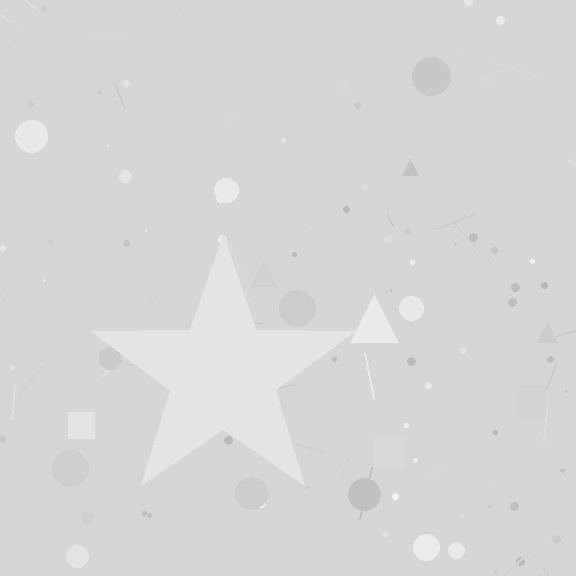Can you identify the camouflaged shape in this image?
The camouflaged shape is a star.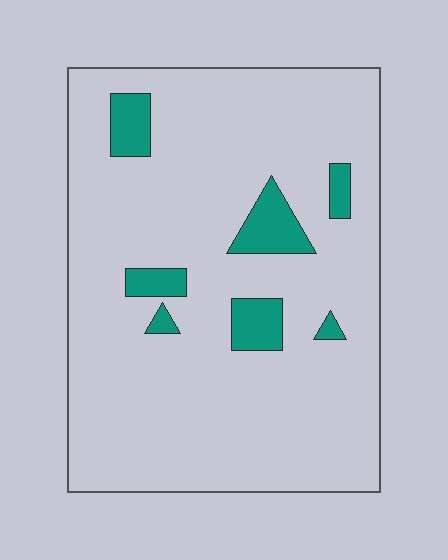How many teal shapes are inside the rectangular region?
7.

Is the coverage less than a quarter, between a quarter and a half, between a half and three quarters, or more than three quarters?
Less than a quarter.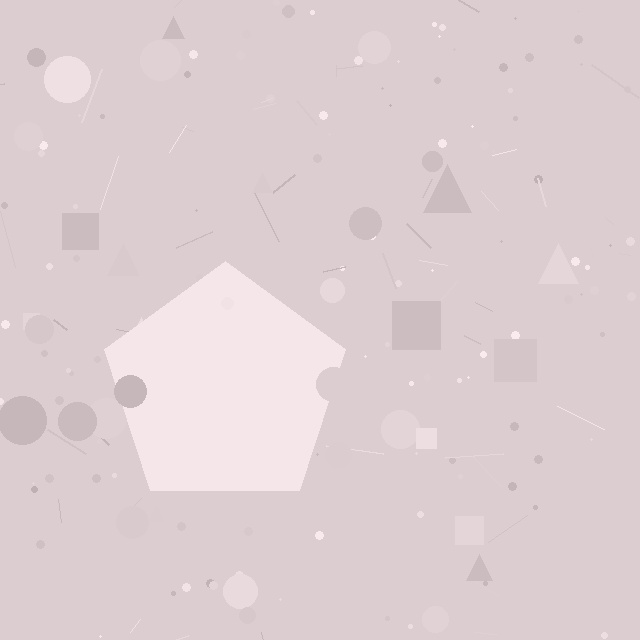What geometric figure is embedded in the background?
A pentagon is embedded in the background.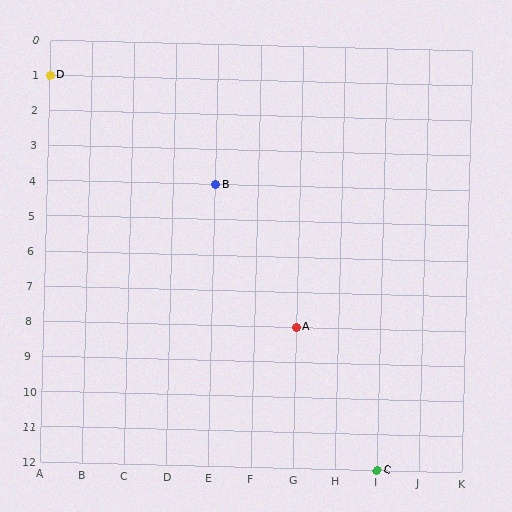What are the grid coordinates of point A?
Point A is at grid coordinates (G, 8).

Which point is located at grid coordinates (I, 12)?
Point C is at (I, 12).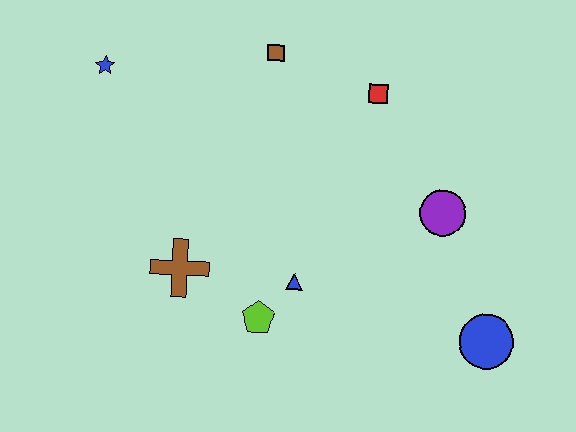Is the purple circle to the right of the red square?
Yes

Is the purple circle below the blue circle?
No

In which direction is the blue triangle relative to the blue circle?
The blue triangle is to the left of the blue circle.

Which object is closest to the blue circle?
The purple circle is closest to the blue circle.